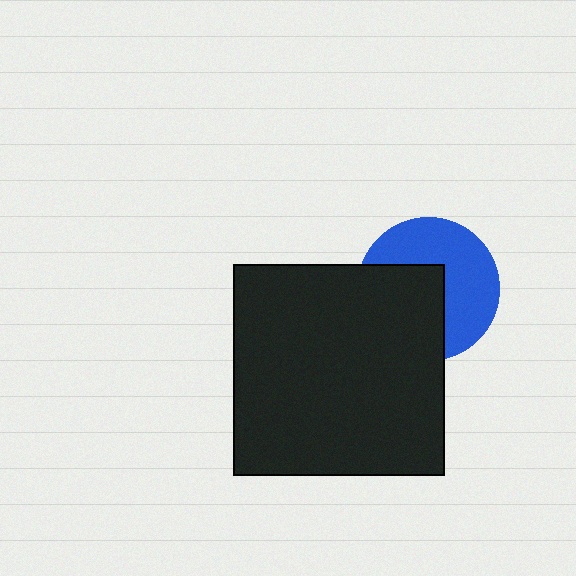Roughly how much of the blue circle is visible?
About half of it is visible (roughly 54%).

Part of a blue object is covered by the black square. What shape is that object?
It is a circle.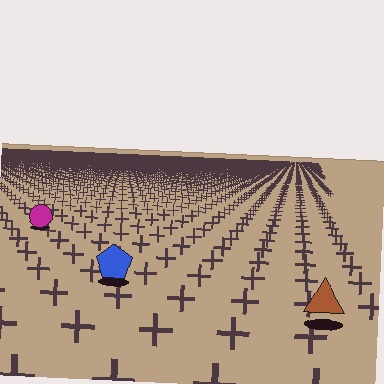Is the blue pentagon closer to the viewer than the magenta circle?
Yes. The blue pentagon is closer — you can tell from the texture gradient: the ground texture is coarser near it.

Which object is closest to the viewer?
The brown triangle is closest. The texture marks near it are larger and more spread out.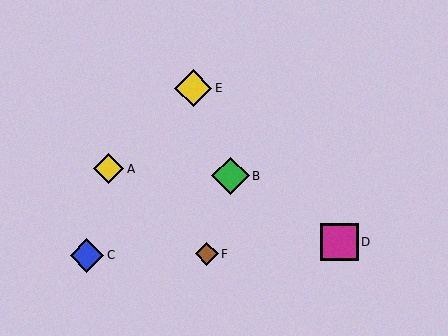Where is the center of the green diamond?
The center of the green diamond is at (230, 176).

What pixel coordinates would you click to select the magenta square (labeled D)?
Click at (339, 242) to select the magenta square D.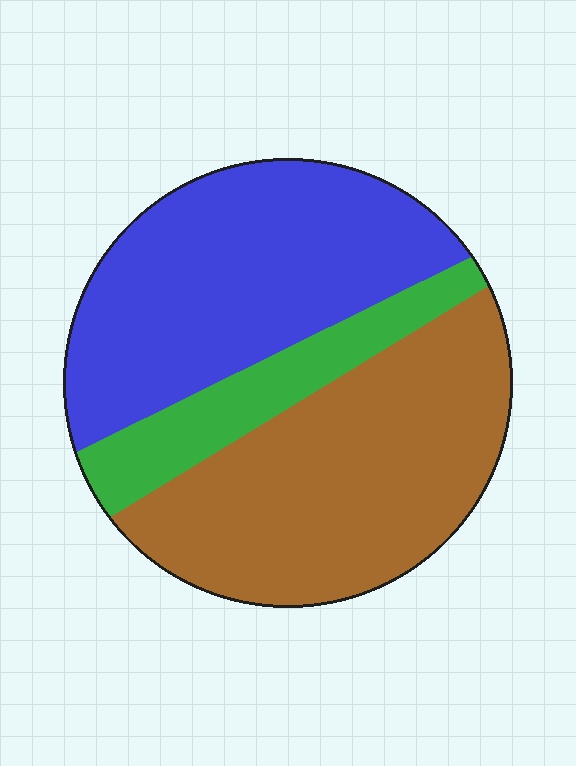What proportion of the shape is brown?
Brown takes up about two fifths (2/5) of the shape.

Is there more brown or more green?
Brown.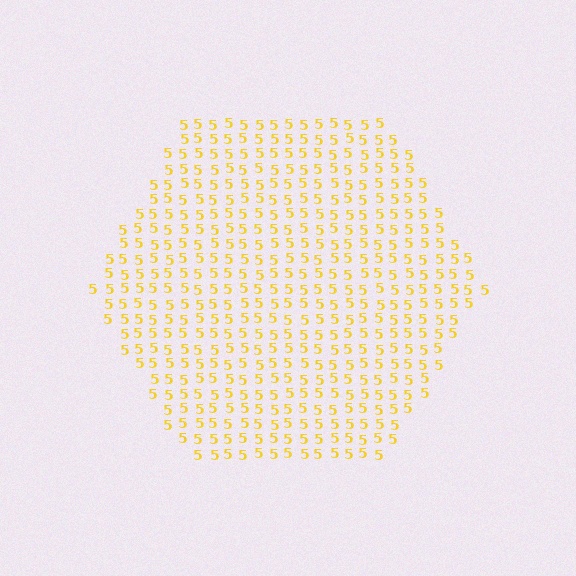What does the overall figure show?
The overall figure shows a hexagon.